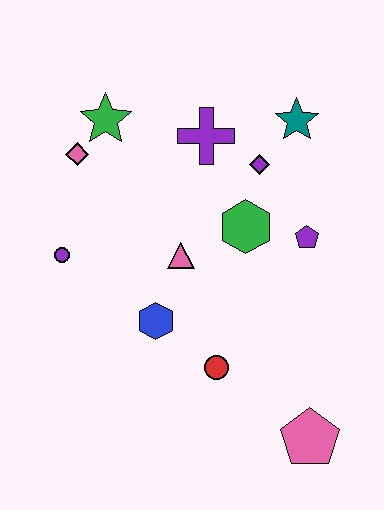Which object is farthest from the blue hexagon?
The teal star is farthest from the blue hexagon.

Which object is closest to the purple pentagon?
The green hexagon is closest to the purple pentagon.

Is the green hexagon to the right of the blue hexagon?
Yes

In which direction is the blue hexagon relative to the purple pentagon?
The blue hexagon is to the left of the purple pentagon.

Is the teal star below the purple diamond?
No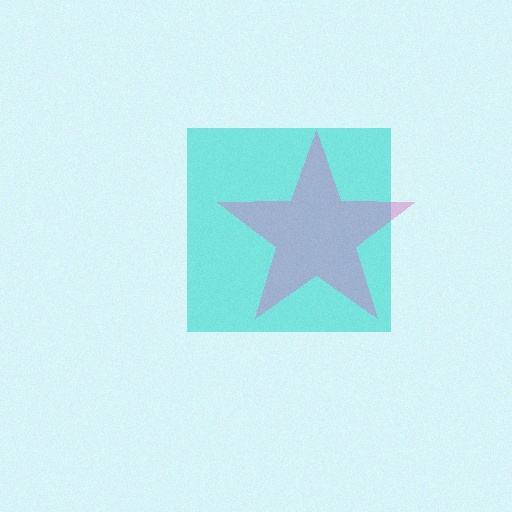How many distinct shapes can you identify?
There are 2 distinct shapes: a cyan square, a pink star.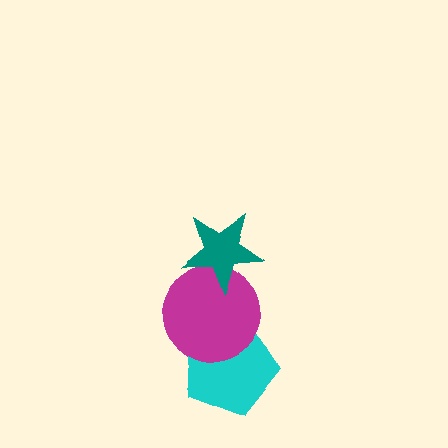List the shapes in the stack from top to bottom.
From top to bottom: the teal star, the magenta circle, the cyan pentagon.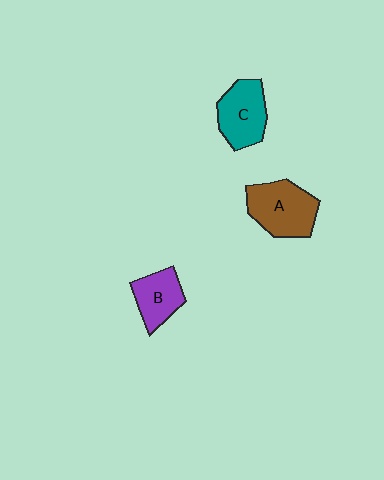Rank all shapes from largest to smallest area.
From largest to smallest: A (brown), C (teal), B (purple).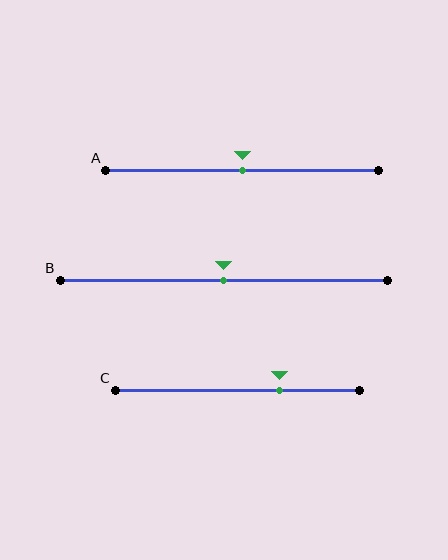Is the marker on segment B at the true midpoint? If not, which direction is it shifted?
Yes, the marker on segment B is at the true midpoint.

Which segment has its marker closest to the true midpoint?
Segment A has its marker closest to the true midpoint.